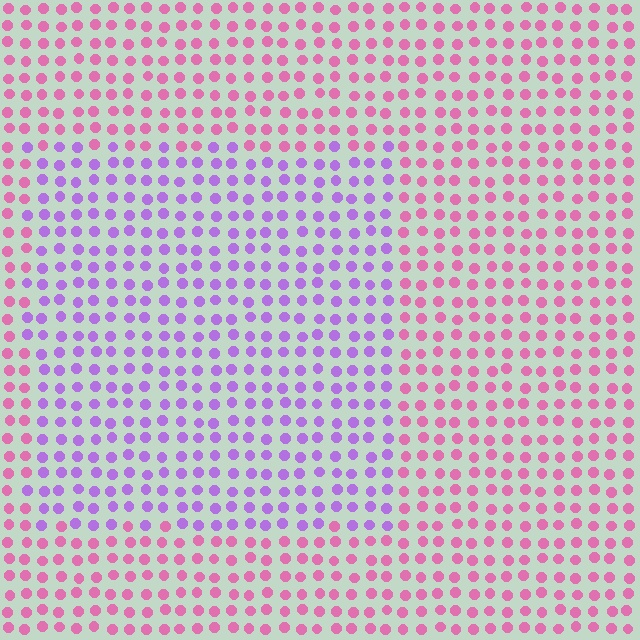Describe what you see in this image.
The image is filled with small pink elements in a uniform arrangement. A rectangle-shaped region is visible where the elements are tinted to a slightly different hue, forming a subtle color boundary.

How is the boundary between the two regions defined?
The boundary is defined purely by a slight shift in hue (about 51 degrees). Spacing, size, and orientation are identical on both sides.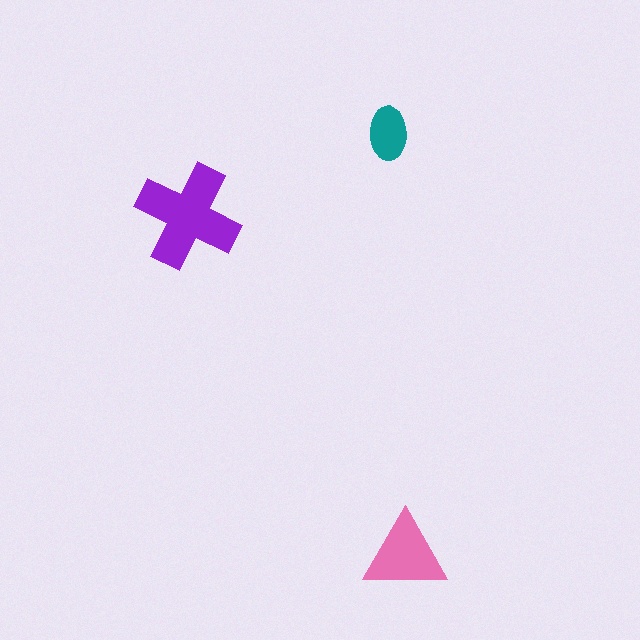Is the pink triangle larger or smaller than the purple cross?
Smaller.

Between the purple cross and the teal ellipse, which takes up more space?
The purple cross.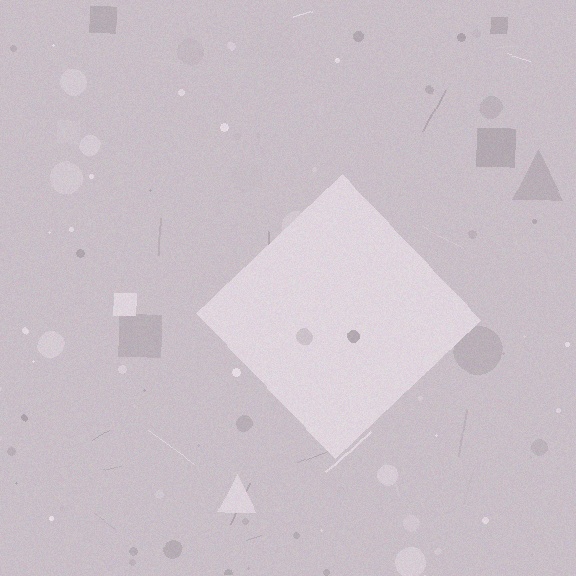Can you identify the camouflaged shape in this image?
The camouflaged shape is a diamond.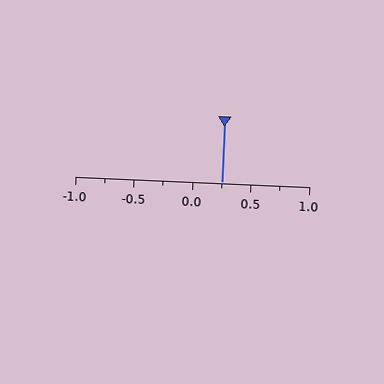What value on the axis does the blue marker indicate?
The marker indicates approximately 0.25.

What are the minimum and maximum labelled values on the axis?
The axis runs from -1.0 to 1.0.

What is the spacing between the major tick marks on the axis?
The major ticks are spaced 0.5 apart.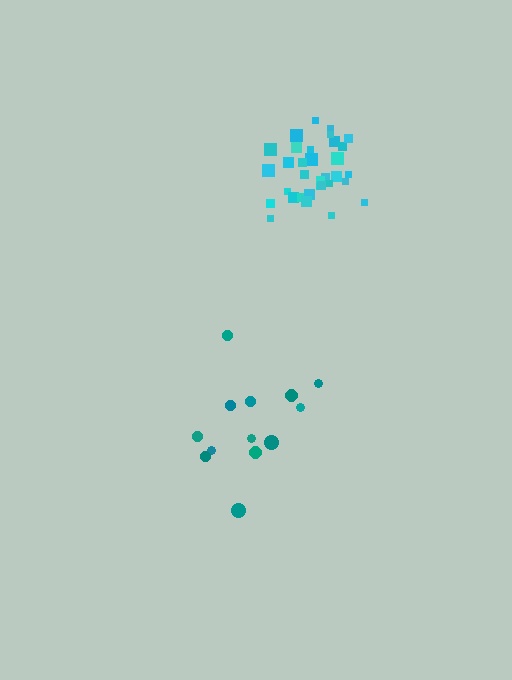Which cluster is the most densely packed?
Cyan.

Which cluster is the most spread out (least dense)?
Teal.